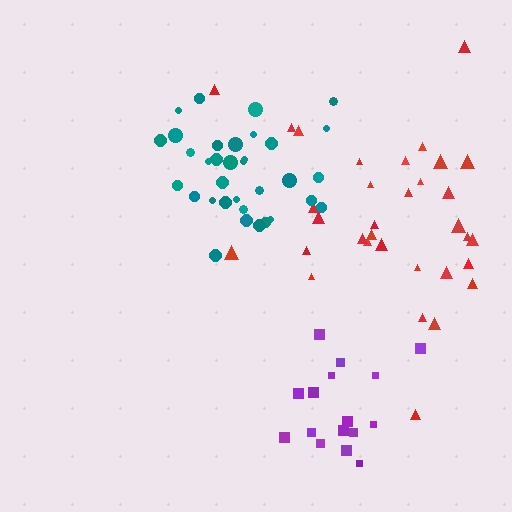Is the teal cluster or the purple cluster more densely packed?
Teal.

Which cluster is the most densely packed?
Teal.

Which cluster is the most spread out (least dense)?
Red.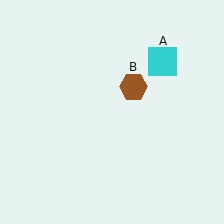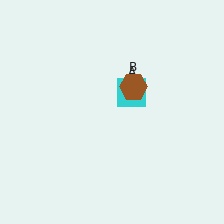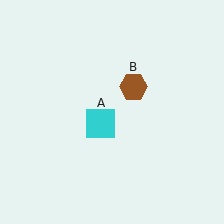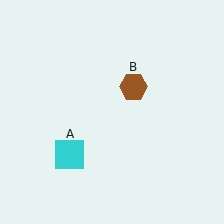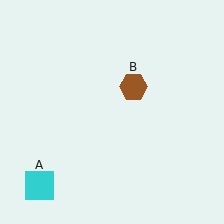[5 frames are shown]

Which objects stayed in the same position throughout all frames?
Brown hexagon (object B) remained stationary.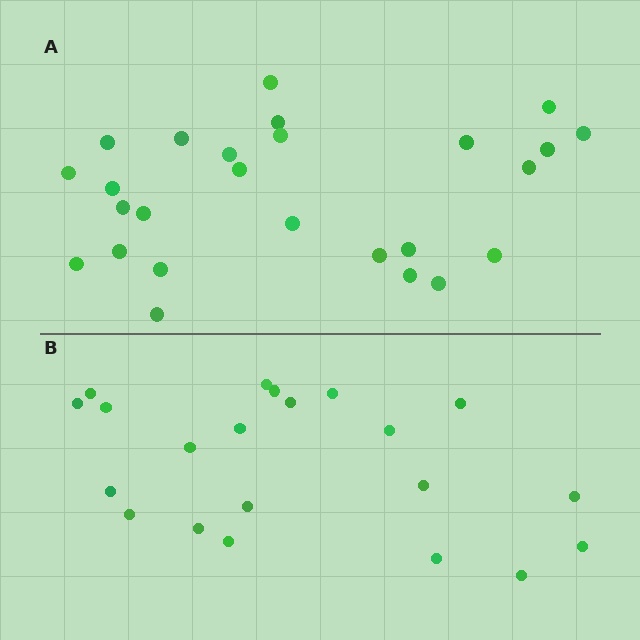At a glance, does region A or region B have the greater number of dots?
Region A (the top region) has more dots.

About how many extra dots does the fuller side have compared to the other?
Region A has about 5 more dots than region B.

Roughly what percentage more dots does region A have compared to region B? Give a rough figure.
About 25% more.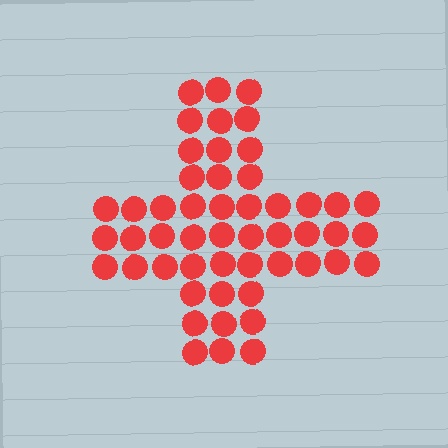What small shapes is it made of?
It is made of small circles.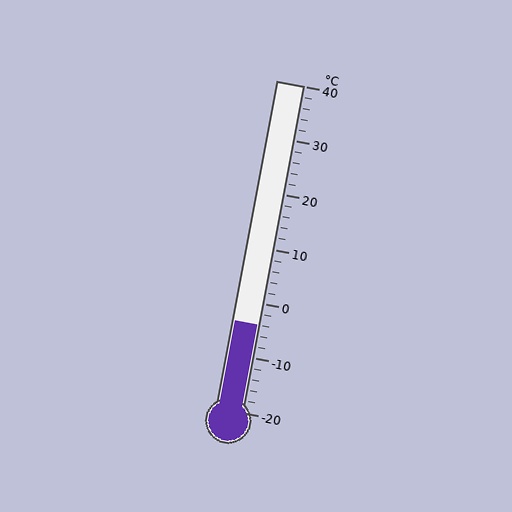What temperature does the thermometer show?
The thermometer shows approximately -4°C.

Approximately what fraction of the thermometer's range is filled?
The thermometer is filled to approximately 25% of its range.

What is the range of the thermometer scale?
The thermometer scale ranges from -20°C to 40°C.